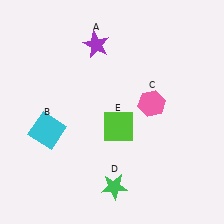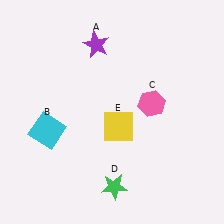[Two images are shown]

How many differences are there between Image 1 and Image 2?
There is 1 difference between the two images.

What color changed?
The square (E) changed from lime in Image 1 to yellow in Image 2.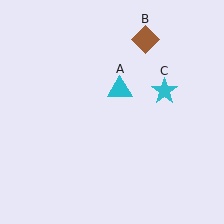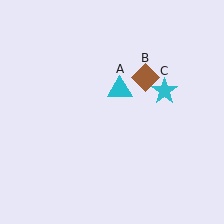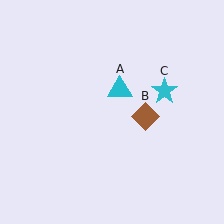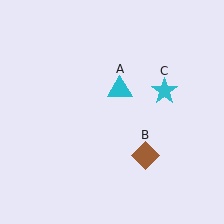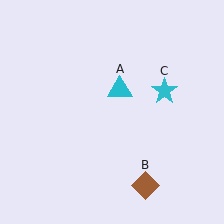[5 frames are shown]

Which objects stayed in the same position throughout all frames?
Cyan triangle (object A) and cyan star (object C) remained stationary.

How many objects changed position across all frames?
1 object changed position: brown diamond (object B).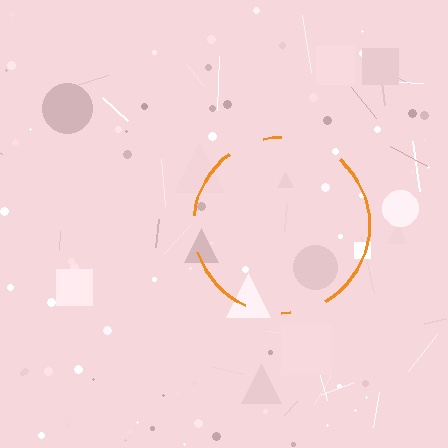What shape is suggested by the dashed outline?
The dashed outline suggests a circle.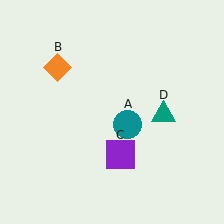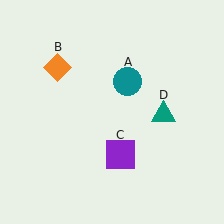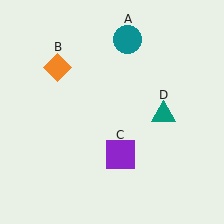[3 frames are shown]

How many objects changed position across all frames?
1 object changed position: teal circle (object A).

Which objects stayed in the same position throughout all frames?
Orange diamond (object B) and purple square (object C) and teal triangle (object D) remained stationary.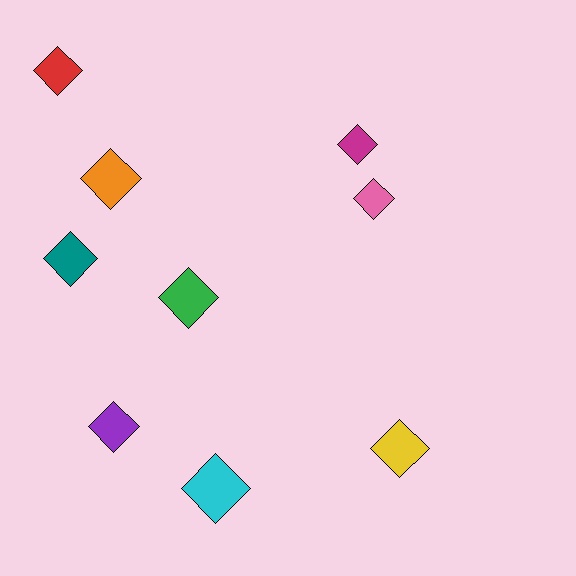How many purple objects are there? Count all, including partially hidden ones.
There is 1 purple object.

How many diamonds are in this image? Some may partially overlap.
There are 9 diamonds.